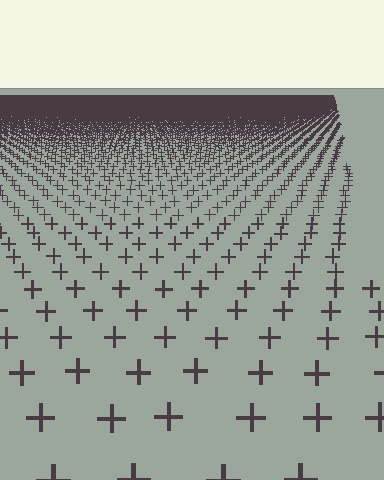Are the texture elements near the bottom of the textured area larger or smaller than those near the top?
Larger. Near the bottom, elements are closer to the viewer and appear at a bigger on-screen size.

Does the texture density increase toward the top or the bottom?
Density increases toward the top.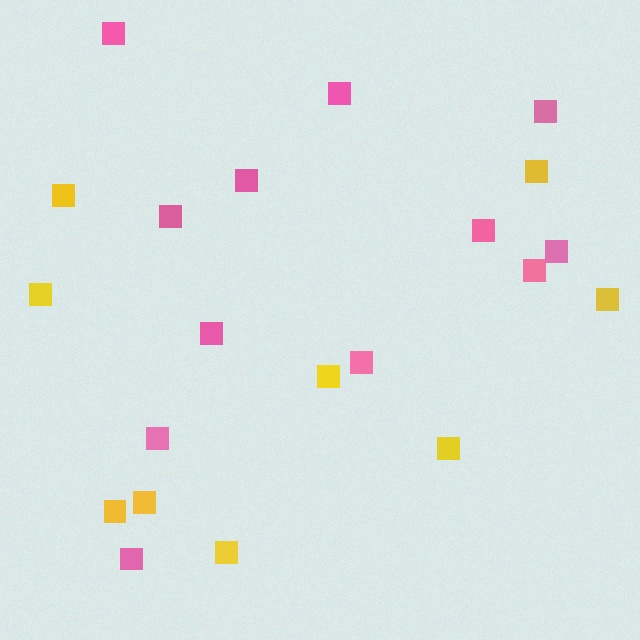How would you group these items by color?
There are 2 groups: one group of pink squares (12) and one group of yellow squares (9).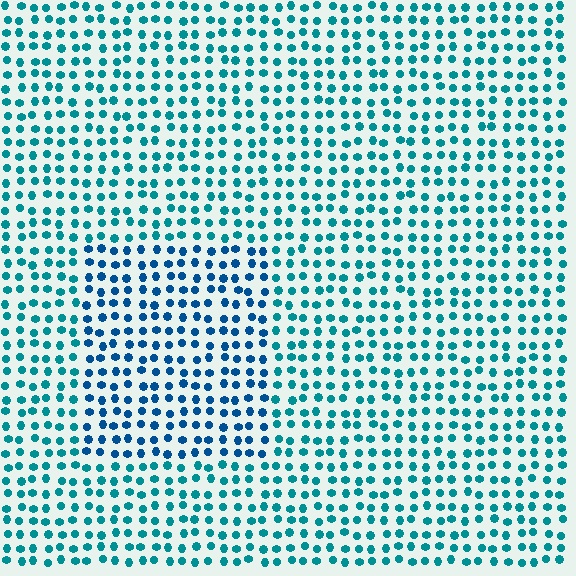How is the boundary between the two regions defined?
The boundary is defined purely by a slight shift in hue (about 26 degrees). Spacing, size, and orientation are identical on both sides.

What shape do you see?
I see a rectangle.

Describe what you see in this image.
The image is filled with small teal elements in a uniform arrangement. A rectangle-shaped region is visible where the elements are tinted to a slightly different hue, forming a subtle color boundary.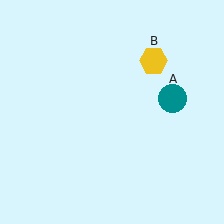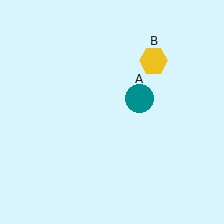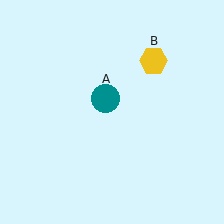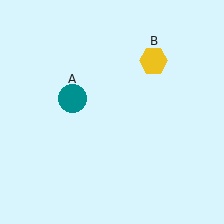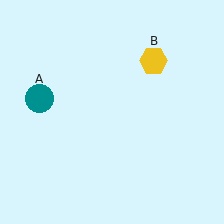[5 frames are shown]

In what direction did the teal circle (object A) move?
The teal circle (object A) moved left.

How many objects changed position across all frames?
1 object changed position: teal circle (object A).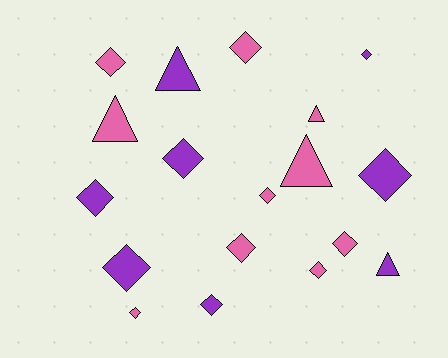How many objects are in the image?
There are 18 objects.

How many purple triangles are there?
There are 2 purple triangles.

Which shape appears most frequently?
Diamond, with 13 objects.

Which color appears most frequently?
Pink, with 10 objects.